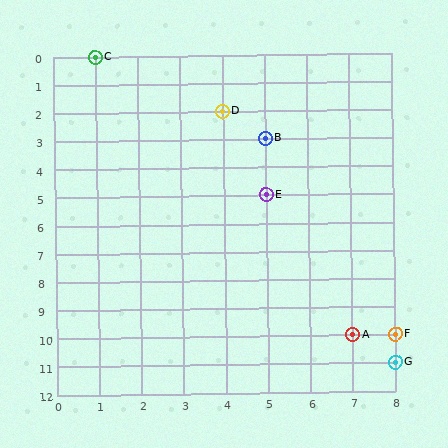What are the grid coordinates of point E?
Point E is at grid coordinates (5, 5).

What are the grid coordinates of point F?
Point F is at grid coordinates (8, 10).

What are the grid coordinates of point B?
Point B is at grid coordinates (5, 3).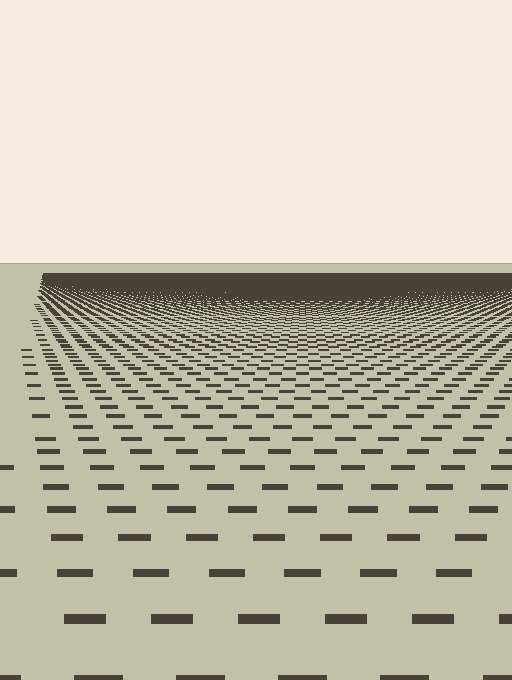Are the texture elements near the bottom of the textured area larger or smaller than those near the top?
Larger. Near the bottom, elements are closer to the viewer and appear at a bigger on-screen size.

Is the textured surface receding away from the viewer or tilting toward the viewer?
The surface is receding away from the viewer. Texture elements get smaller and denser toward the top.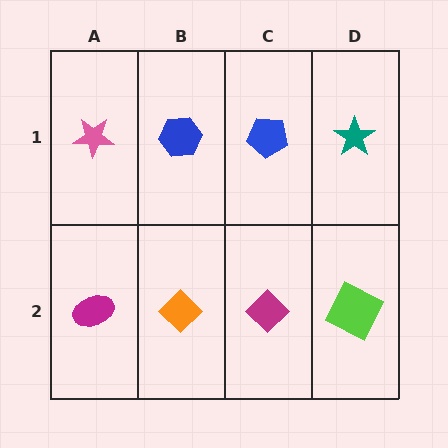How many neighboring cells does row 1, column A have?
2.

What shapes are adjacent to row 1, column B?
An orange diamond (row 2, column B), a pink star (row 1, column A), a blue pentagon (row 1, column C).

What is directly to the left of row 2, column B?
A magenta ellipse.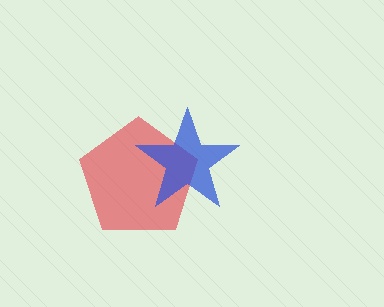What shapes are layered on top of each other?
The layered shapes are: a red pentagon, a blue star.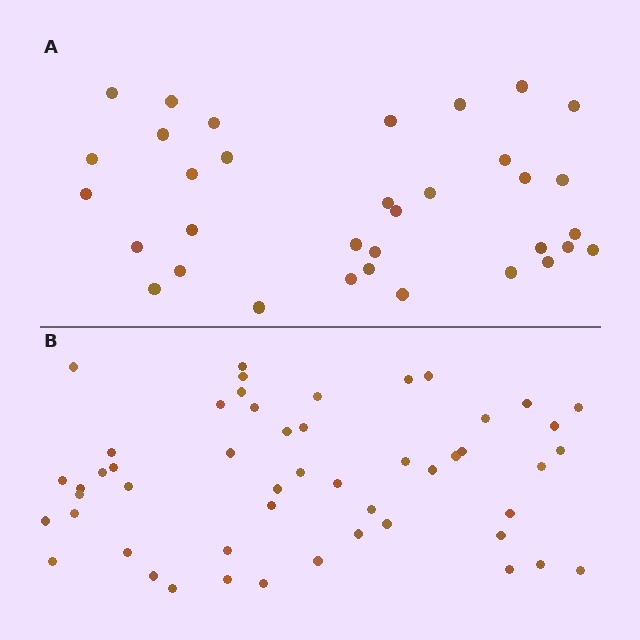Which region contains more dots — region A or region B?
Region B (the bottom region) has more dots.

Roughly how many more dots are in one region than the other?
Region B has approximately 15 more dots than region A.